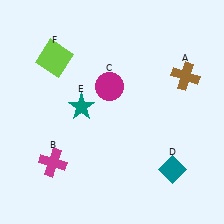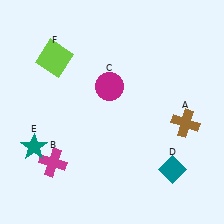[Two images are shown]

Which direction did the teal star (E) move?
The teal star (E) moved left.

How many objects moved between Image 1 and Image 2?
2 objects moved between the two images.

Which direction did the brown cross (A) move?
The brown cross (A) moved down.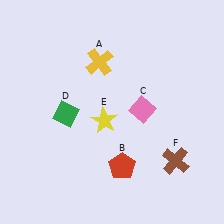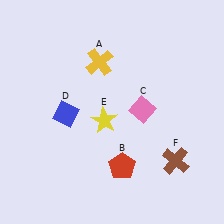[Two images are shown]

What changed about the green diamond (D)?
In Image 1, D is green. In Image 2, it changed to blue.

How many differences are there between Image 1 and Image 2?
There is 1 difference between the two images.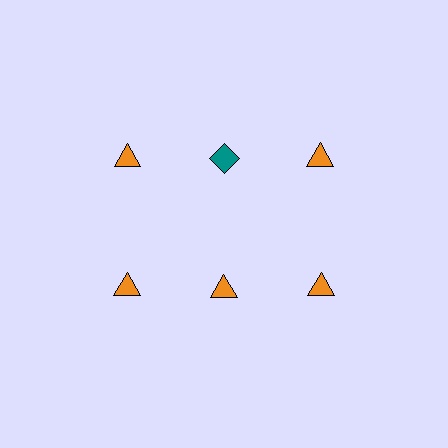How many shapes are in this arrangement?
There are 6 shapes arranged in a grid pattern.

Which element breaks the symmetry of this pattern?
The teal diamond in the top row, second from left column breaks the symmetry. All other shapes are orange triangles.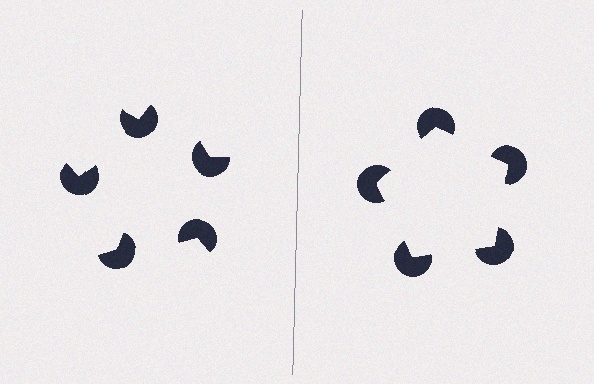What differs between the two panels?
The pac-man discs are positioned identically on both sides; only the wedge orientations differ. On the right they align to a pentagon; on the left they are misaligned.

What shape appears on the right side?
An illusory pentagon.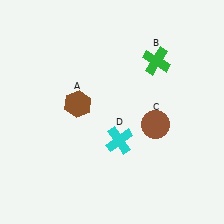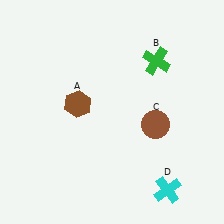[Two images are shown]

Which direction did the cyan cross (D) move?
The cyan cross (D) moved down.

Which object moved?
The cyan cross (D) moved down.